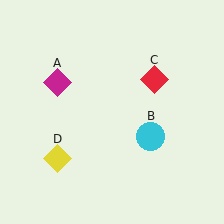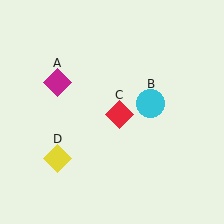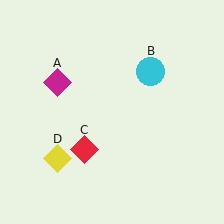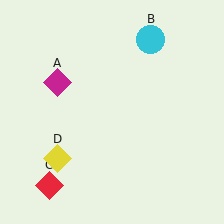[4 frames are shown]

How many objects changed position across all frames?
2 objects changed position: cyan circle (object B), red diamond (object C).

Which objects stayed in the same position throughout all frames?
Magenta diamond (object A) and yellow diamond (object D) remained stationary.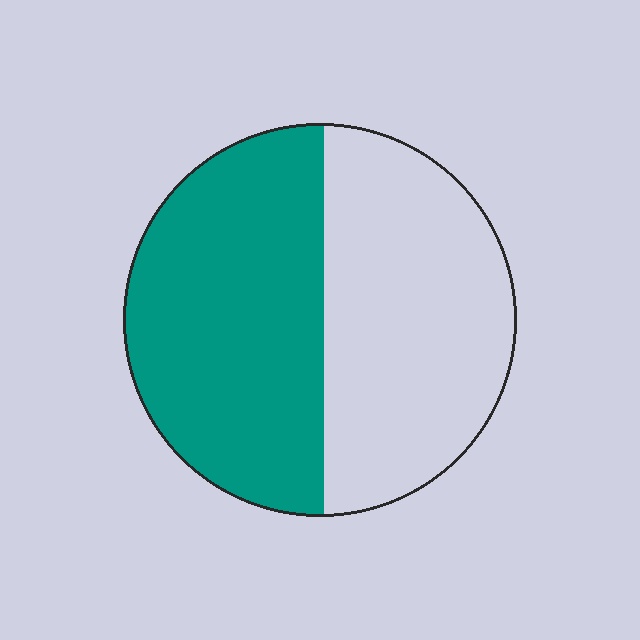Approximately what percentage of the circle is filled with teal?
Approximately 50%.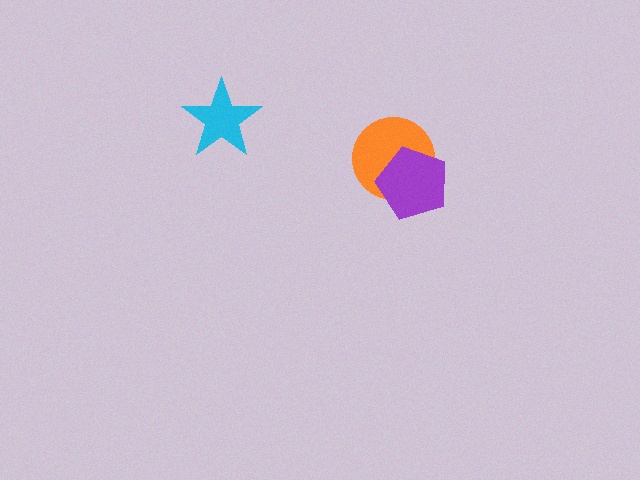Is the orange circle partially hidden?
Yes, it is partially covered by another shape.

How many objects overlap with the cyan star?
0 objects overlap with the cyan star.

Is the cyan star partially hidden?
No, no other shape covers it.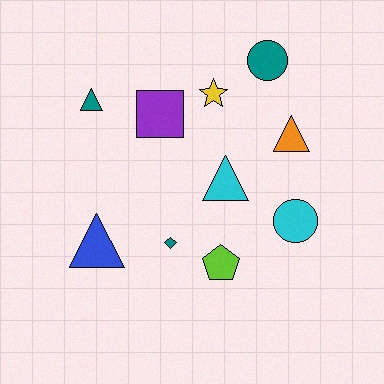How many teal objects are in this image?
There are 3 teal objects.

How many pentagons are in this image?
There is 1 pentagon.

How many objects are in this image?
There are 10 objects.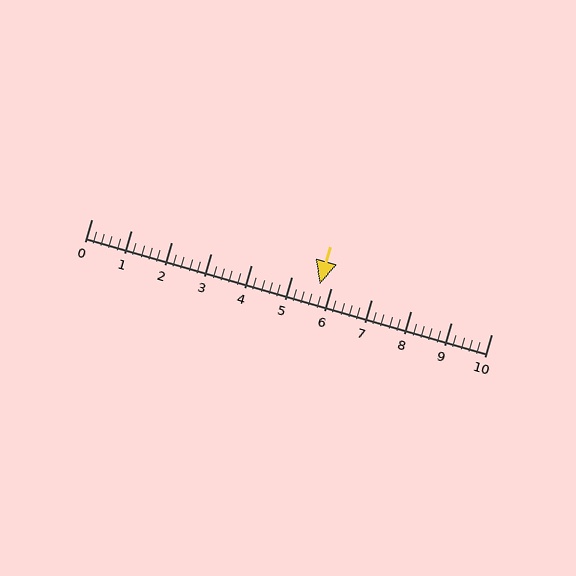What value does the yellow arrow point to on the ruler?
The yellow arrow points to approximately 5.7.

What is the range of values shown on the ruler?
The ruler shows values from 0 to 10.